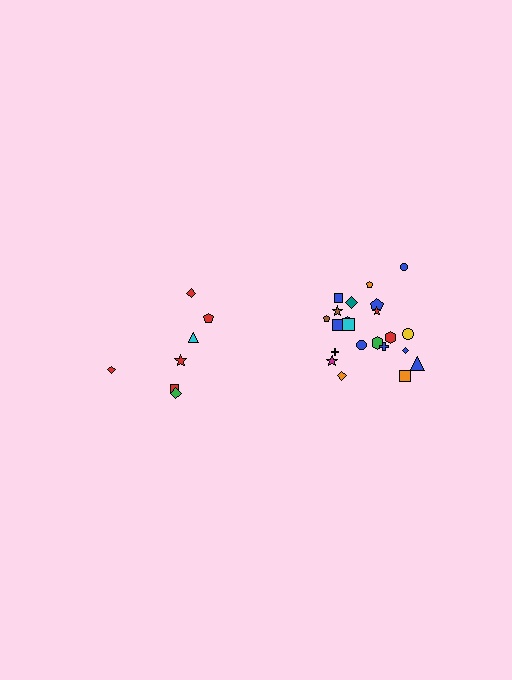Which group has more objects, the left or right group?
The right group.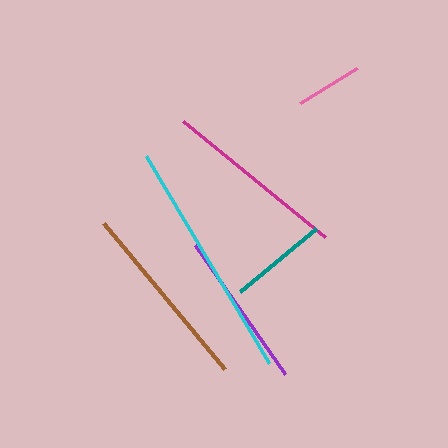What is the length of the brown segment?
The brown segment is approximately 190 pixels long.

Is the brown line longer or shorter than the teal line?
The brown line is longer than the teal line.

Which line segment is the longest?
The cyan line is the longest at approximately 242 pixels.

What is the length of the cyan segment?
The cyan segment is approximately 242 pixels long.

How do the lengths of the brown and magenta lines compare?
The brown and magenta lines are approximately the same length.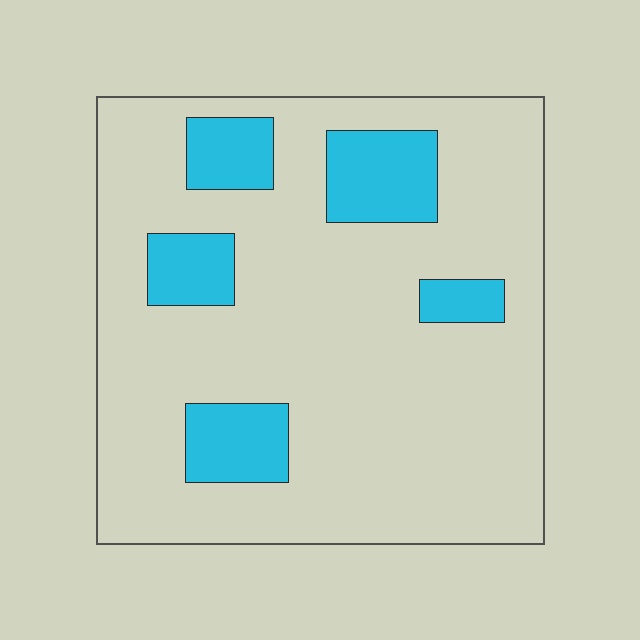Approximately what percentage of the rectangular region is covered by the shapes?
Approximately 20%.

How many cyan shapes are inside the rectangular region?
5.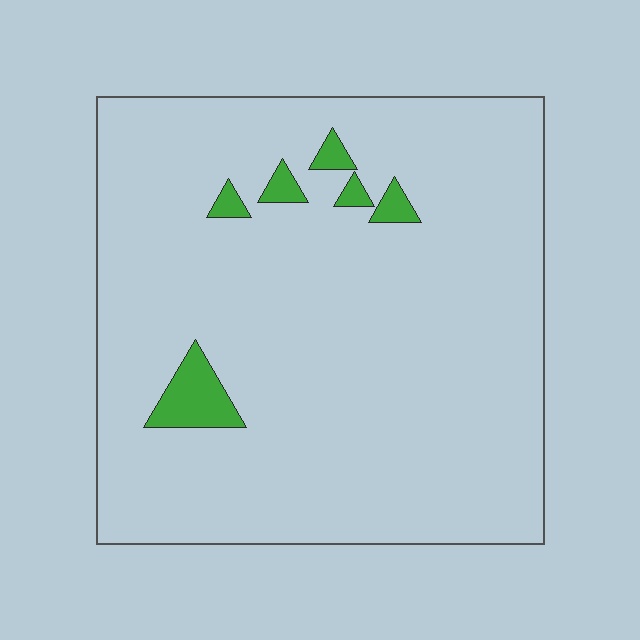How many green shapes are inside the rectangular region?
6.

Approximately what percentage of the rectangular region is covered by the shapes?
Approximately 5%.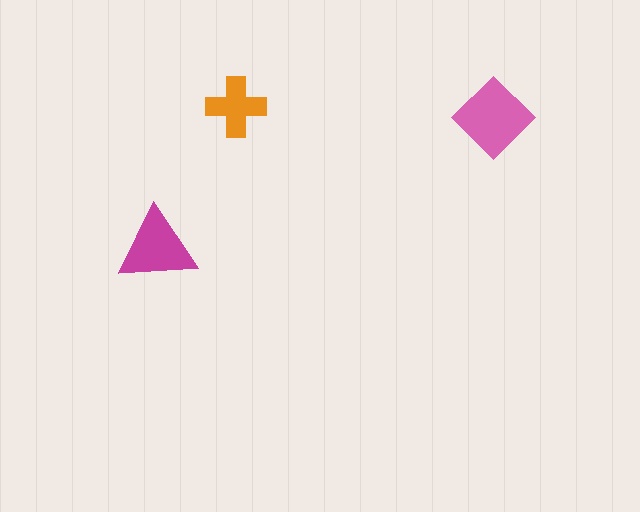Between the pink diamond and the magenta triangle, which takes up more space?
The pink diamond.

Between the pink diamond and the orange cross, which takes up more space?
The pink diamond.